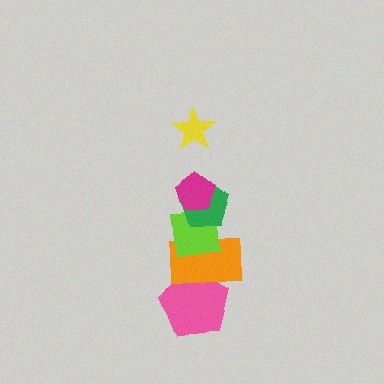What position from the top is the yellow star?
The yellow star is 1st from the top.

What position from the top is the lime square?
The lime square is 4th from the top.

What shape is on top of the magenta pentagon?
The yellow star is on top of the magenta pentagon.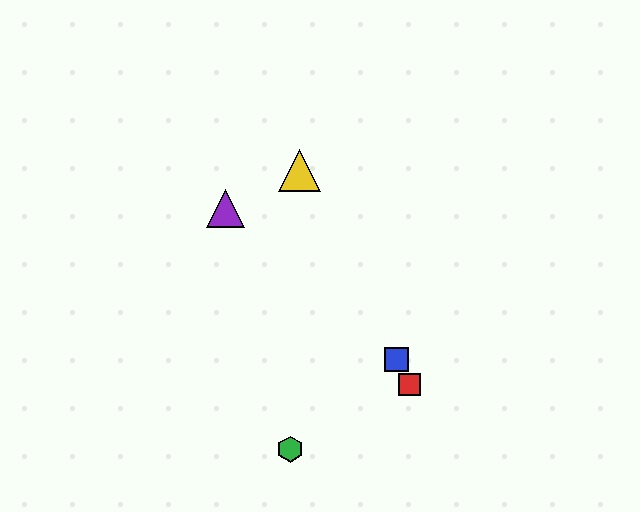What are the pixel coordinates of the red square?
The red square is at (410, 385).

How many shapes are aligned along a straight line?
3 shapes (the red square, the blue square, the yellow triangle) are aligned along a straight line.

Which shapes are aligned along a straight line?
The red square, the blue square, the yellow triangle are aligned along a straight line.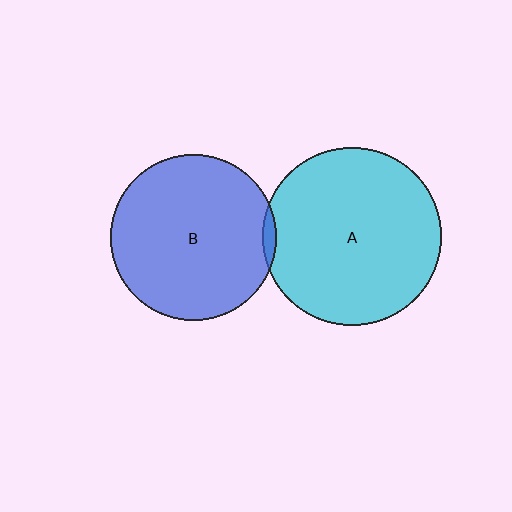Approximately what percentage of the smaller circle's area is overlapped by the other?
Approximately 5%.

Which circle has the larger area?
Circle A (cyan).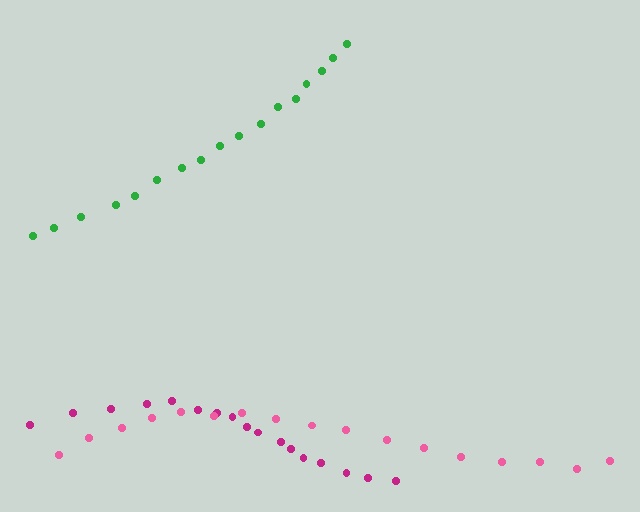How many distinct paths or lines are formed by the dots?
There are 3 distinct paths.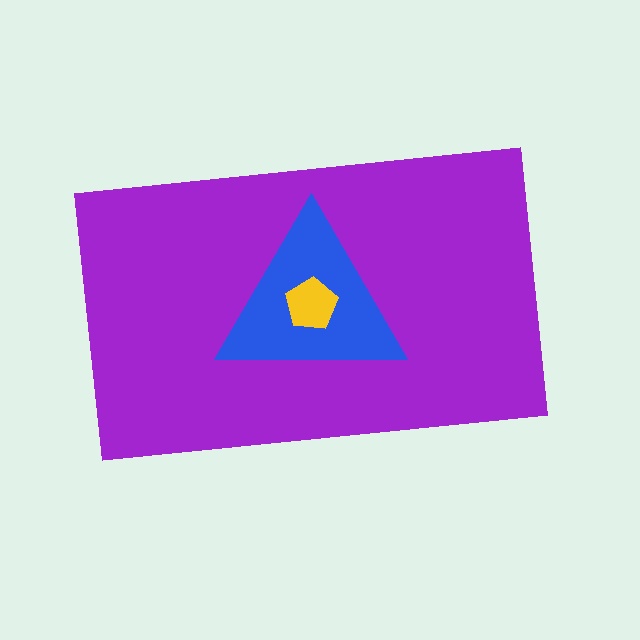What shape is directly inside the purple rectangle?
The blue triangle.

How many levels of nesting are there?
3.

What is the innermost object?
The yellow pentagon.